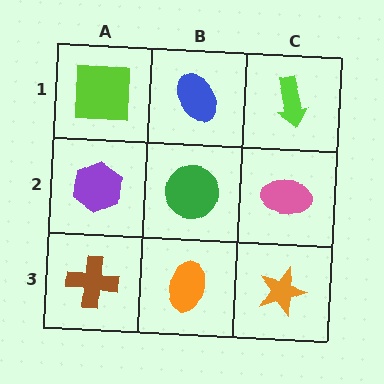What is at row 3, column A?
A brown cross.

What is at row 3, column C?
An orange star.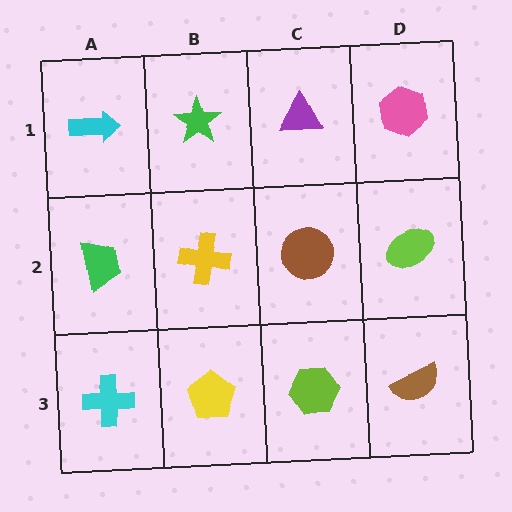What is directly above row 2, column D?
A pink hexagon.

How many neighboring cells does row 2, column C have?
4.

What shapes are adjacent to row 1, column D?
A lime ellipse (row 2, column D), a purple triangle (row 1, column C).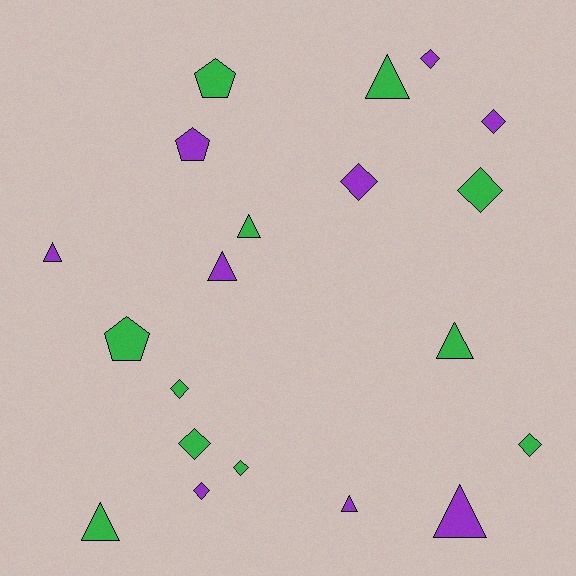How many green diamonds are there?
There are 5 green diamonds.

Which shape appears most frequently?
Diamond, with 9 objects.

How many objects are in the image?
There are 20 objects.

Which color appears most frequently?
Green, with 11 objects.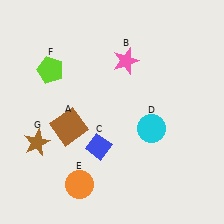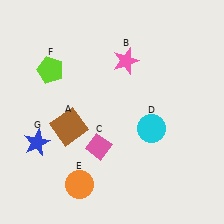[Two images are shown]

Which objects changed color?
C changed from blue to pink. G changed from brown to blue.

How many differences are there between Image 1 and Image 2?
There are 2 differences between the two images.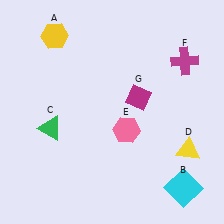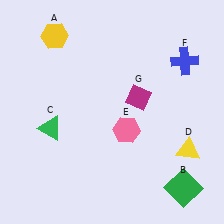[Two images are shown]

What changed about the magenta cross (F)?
In Image 1, F is magenta. In Image 2, it changed to blue.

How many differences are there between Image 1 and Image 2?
There are 2 differences between the two images.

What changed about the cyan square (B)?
In Image 1, B is cyan. In Image 2, it changed to green.